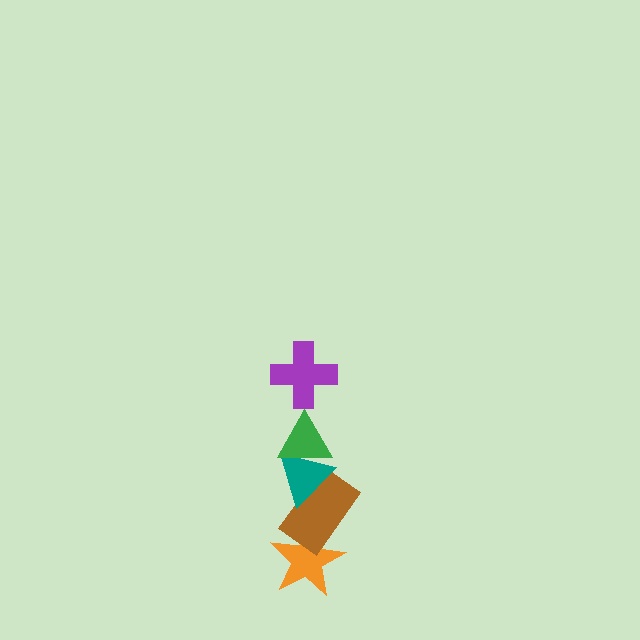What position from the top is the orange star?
The orange star is 5th from the top.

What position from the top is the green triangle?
The green triangle is 2nd from the top.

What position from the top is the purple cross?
The purple cross is 1st from the top.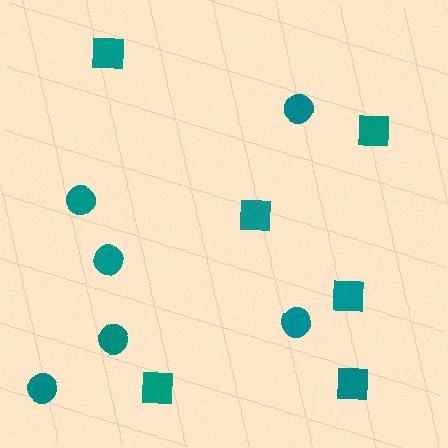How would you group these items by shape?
There are 2 groups: one group of circles (6) and one group of squares (6).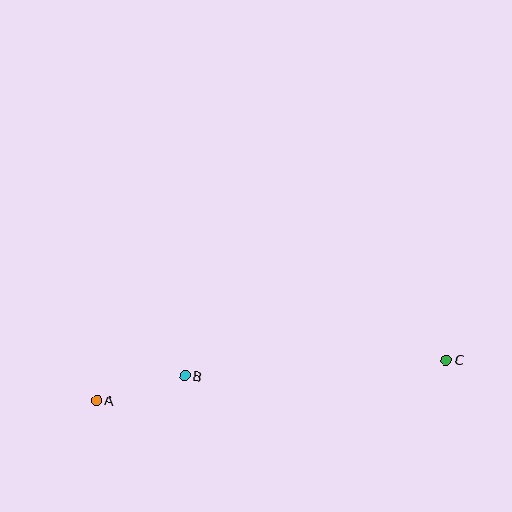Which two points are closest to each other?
Points A and B are closest to each other.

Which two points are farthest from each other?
Points A and C are farthest from each other.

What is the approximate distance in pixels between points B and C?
The distance between B and C is approximately 262 pixels.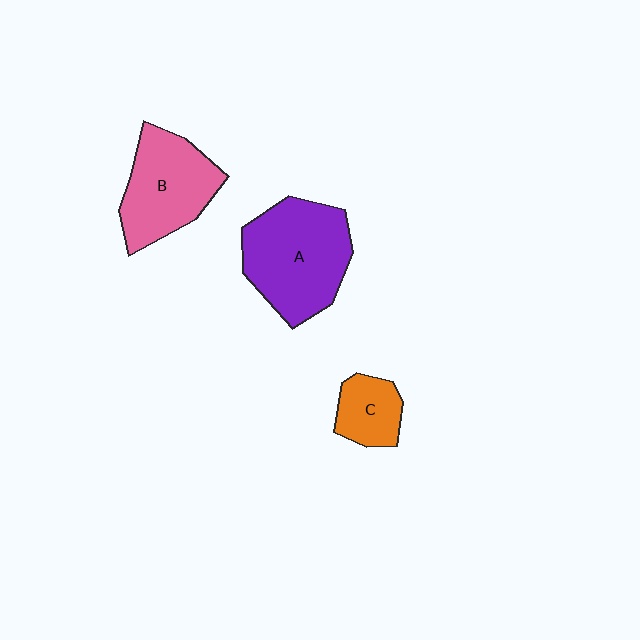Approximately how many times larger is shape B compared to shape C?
Approximately 2.1 times.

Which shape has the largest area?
Shape A (purple).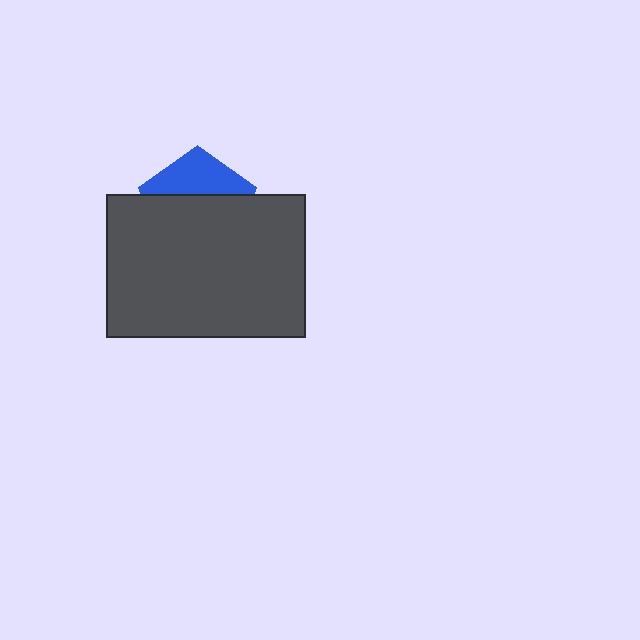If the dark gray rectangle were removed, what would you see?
You would see the complete blue pentagon.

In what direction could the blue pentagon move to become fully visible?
The blue pentagon could move up. That would shift it out from behind the dark gray rectangle entirely.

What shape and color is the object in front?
The object in front is a dark gray rectangle.